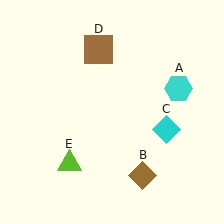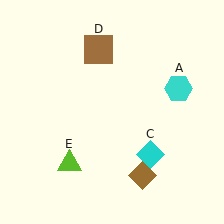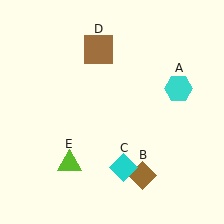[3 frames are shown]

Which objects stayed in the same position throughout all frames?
Cyan hexagon (object A) and brown diamond (object B) and brown square (object D) and lime triangle (object E) remained stationary.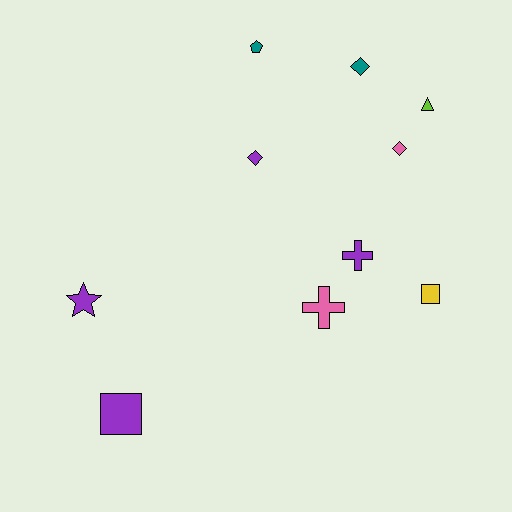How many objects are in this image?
There are 10 objects.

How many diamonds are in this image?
There are 3 diamonds.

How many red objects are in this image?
There are no red objects.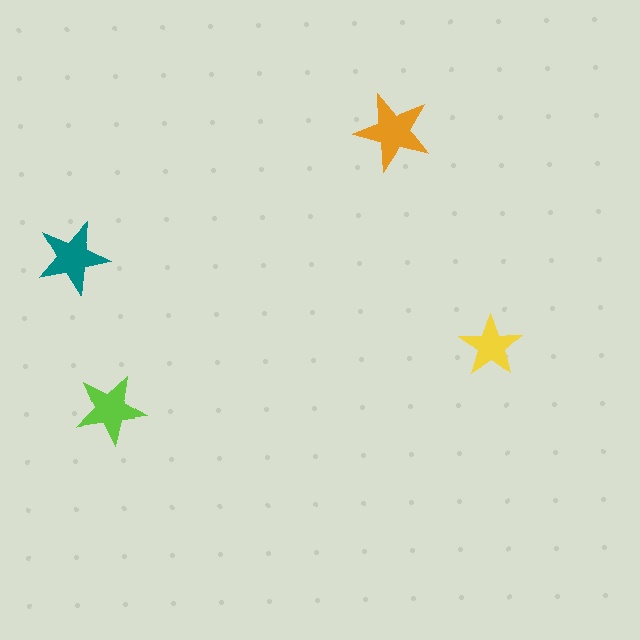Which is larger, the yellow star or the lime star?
The lime one.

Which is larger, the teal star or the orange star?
The orange one.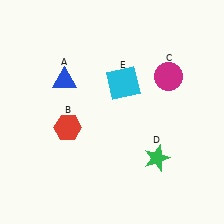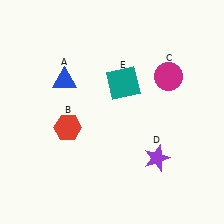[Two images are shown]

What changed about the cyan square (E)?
In Image 1, E is cyan. In Image 2, it changed to teal.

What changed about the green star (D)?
In Image 1, D is green. In Image 2, it changed to purple.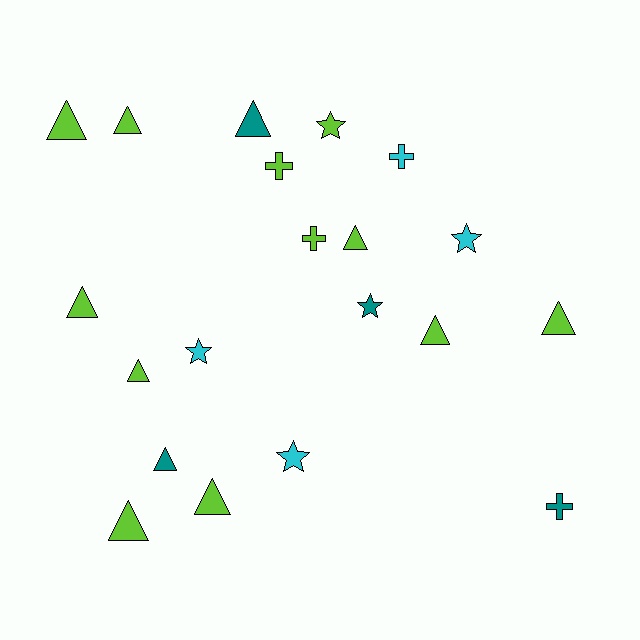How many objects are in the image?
There are 20 objects.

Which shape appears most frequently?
Triangle, with 11 objects.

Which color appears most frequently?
Lime, with 12 objects.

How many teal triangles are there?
There are 2 teal triangles.